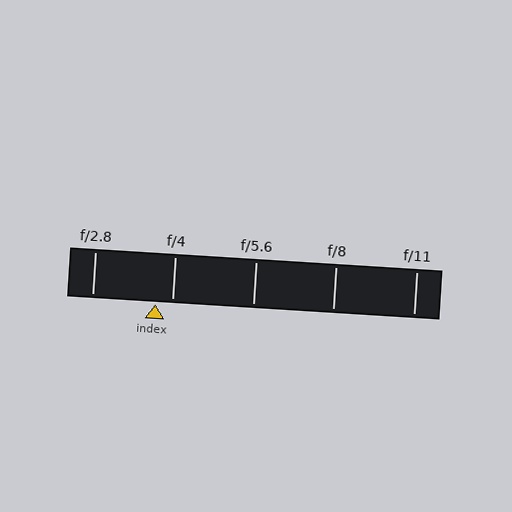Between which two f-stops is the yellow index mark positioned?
The index mark is between f/2.8 and f/4.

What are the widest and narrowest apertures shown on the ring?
The widest aperture shown is f/2.8 and the narrowest is f/11.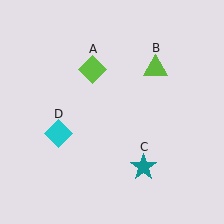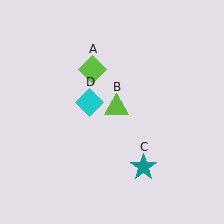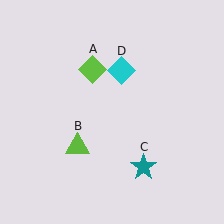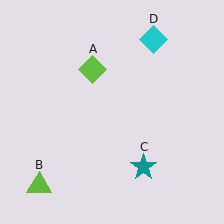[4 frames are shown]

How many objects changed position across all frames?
2 objects changed position: lime triangle (object B), cyan diamond (object D).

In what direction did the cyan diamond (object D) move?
The cyan diamond (object D) moved up and to the right.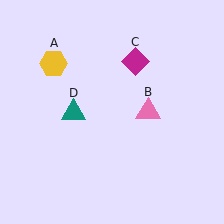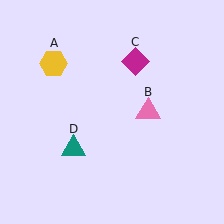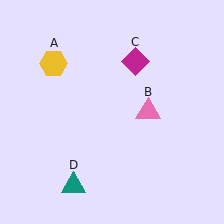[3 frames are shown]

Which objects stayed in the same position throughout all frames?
Yellow hexagon (object A) and pink triangle (object B) and magenta diamond (object C) remained stationary.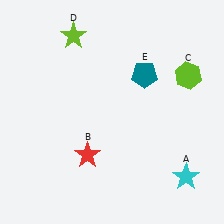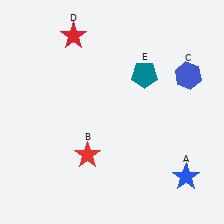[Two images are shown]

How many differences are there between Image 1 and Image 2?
There are 3 differences between the two images.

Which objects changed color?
A changed from cyan to blue. C changed from lime to blue. D changed from lime to red.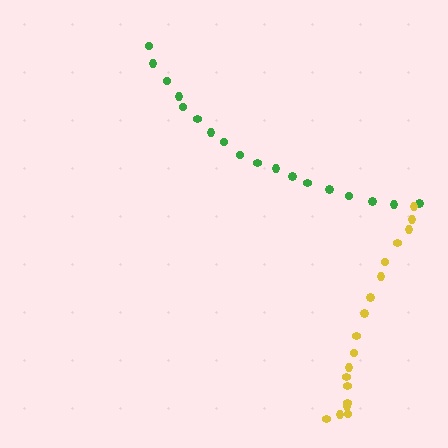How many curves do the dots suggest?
There are 2 distinct paths.